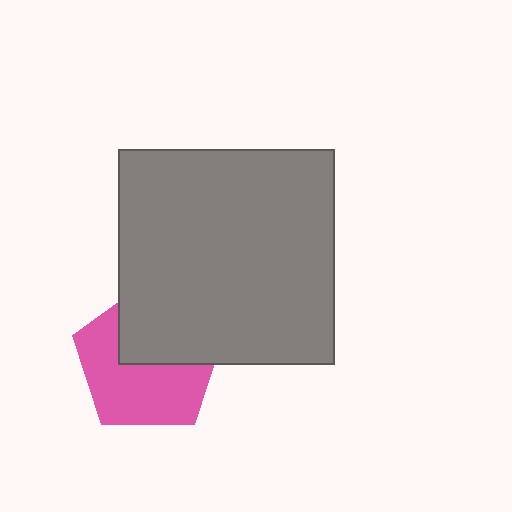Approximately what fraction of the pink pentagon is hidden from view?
Roughly 43% of the pink pentagon is hidden behind the gray square.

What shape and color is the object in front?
The object in front is a gray square.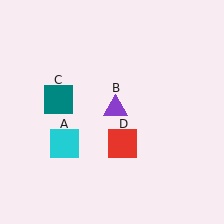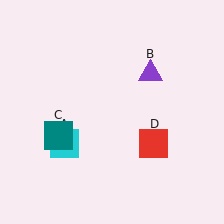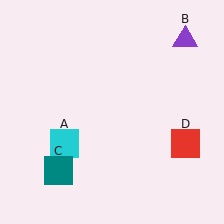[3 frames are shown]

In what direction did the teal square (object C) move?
The teal square (object C) moved down.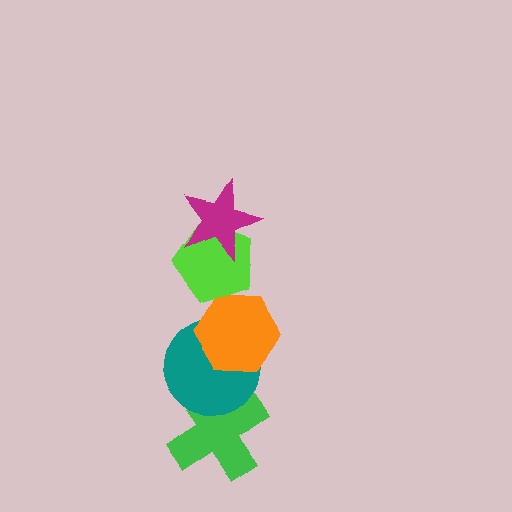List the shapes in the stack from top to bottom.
From top to bottom: the magenta star, the lime pentagon, the orange hexagon, the teal circle, the green cross.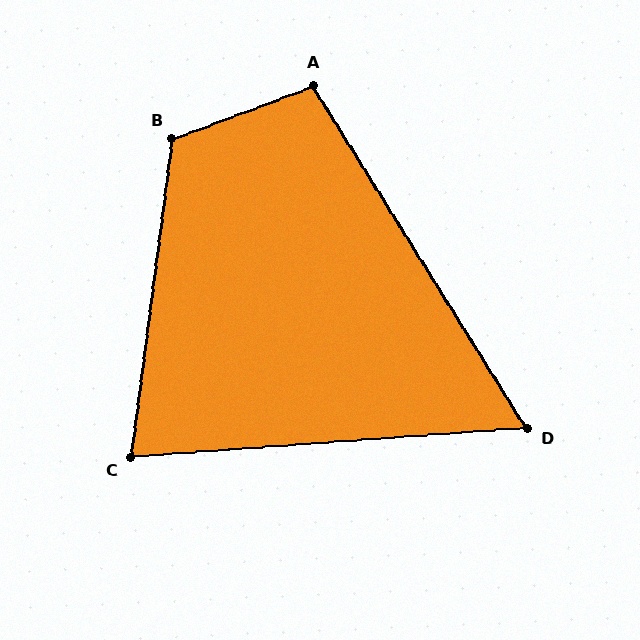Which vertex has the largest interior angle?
B, at approximately 118 degrees.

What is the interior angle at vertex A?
Approximately 102 degrees (obtuse).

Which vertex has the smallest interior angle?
D, at approximately 62 degrees.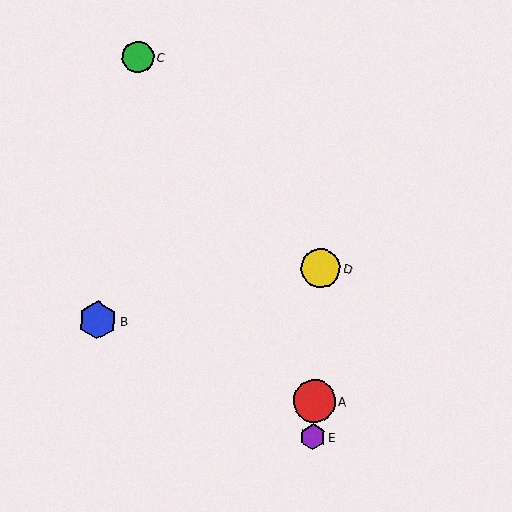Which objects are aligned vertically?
Objects A, D, E are aligned vertically.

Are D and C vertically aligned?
No, D is at x≈321 and C is at x≈138.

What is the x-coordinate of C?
Object C is at x≈138.